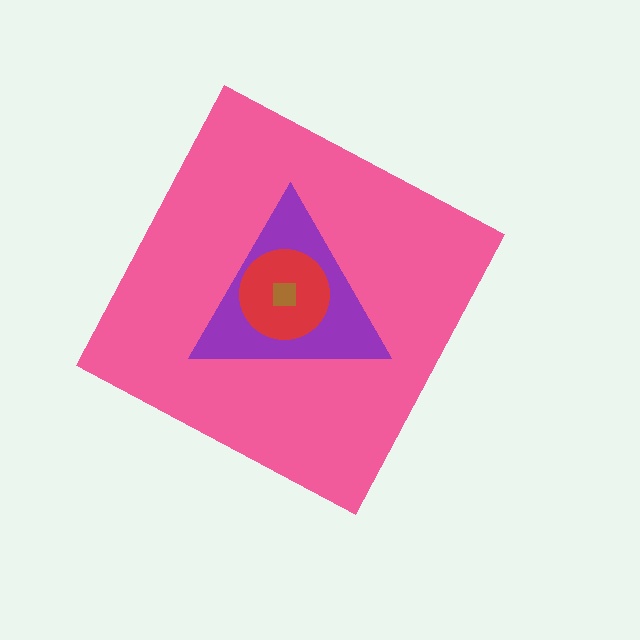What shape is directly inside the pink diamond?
The purple triangle.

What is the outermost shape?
The pink diamond.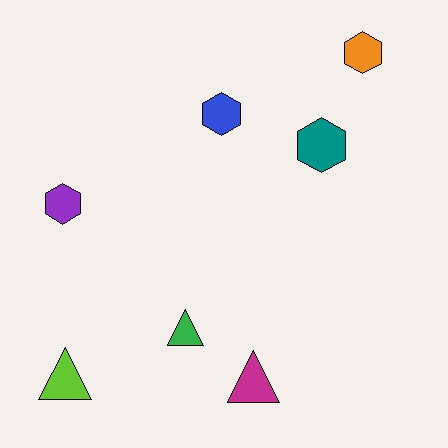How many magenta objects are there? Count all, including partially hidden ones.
There is 1 magenta object.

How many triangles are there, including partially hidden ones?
There are 3 triangles.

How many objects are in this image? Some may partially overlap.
There are 7 objects.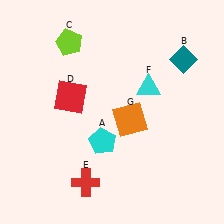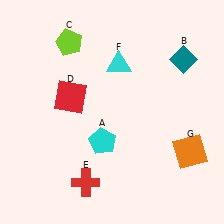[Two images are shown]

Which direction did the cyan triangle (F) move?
The cyan triangle (F) moved left.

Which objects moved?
The objects that moved are: the cyan triangle (F), the orange square (G).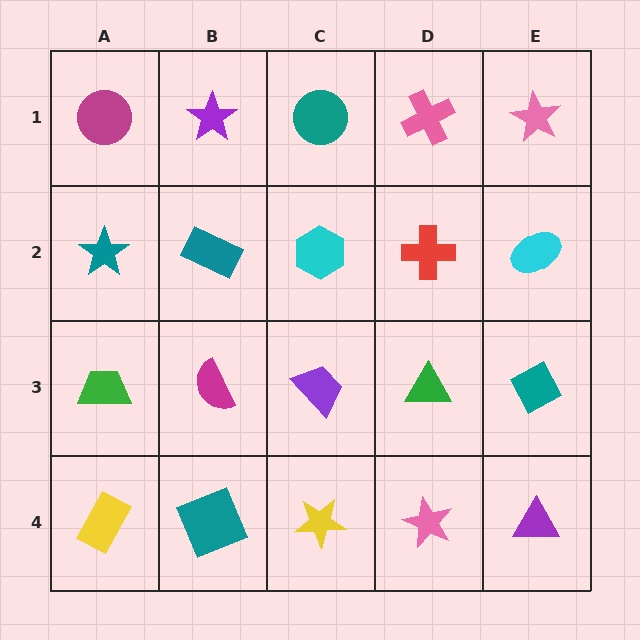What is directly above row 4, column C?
A purple trapezoid.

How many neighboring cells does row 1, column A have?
2.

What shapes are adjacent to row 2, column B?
A purple star (row 1, column B), a magenta semicircle (row 3, column B), a teal star (row 2, column A), a cyan hexagon (row 2, column C).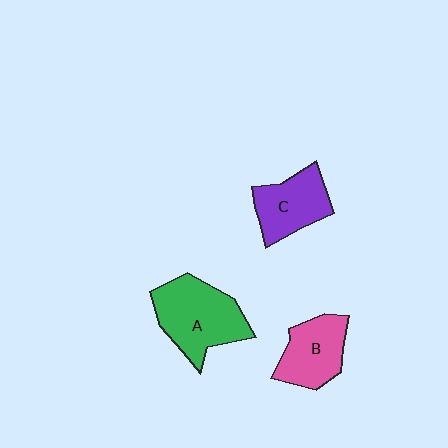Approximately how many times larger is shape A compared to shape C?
Approximately 1.4 times.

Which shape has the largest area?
Shape A (green).